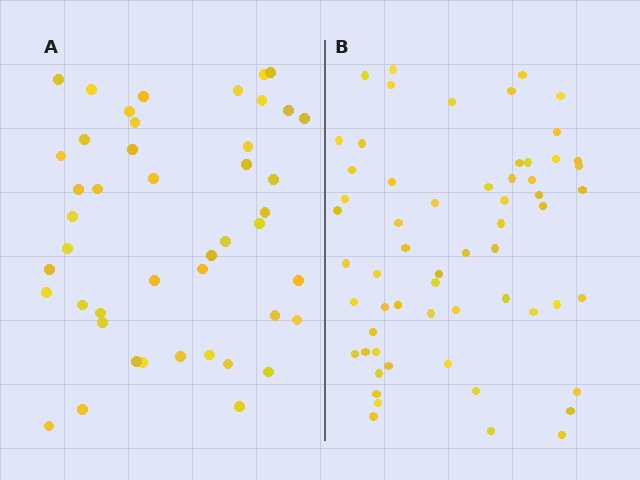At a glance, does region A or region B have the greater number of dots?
Region B (the right region) has more dots.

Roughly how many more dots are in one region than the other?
Region B has approximately 15 more dots than region A.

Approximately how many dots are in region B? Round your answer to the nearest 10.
About 60 dots.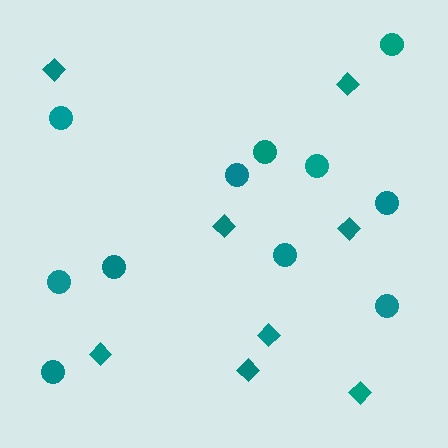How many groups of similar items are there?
There are 2 groups: one group of diamonds (8) and one group of circles (11).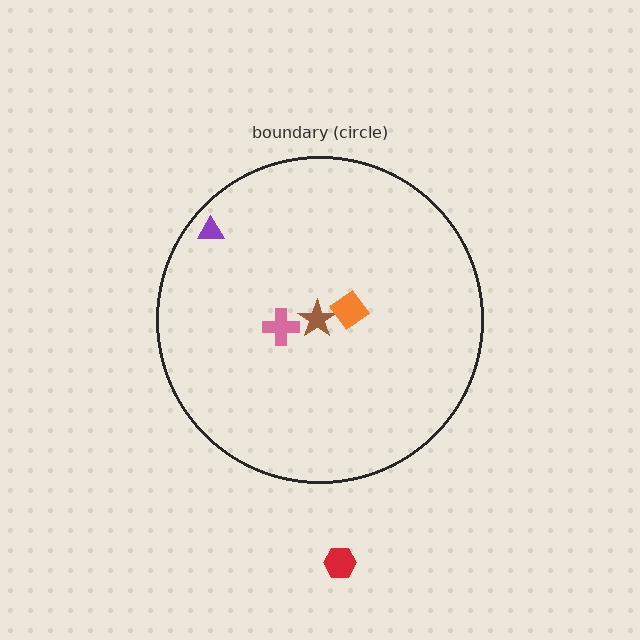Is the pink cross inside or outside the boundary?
Inside.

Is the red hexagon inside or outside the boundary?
Outside.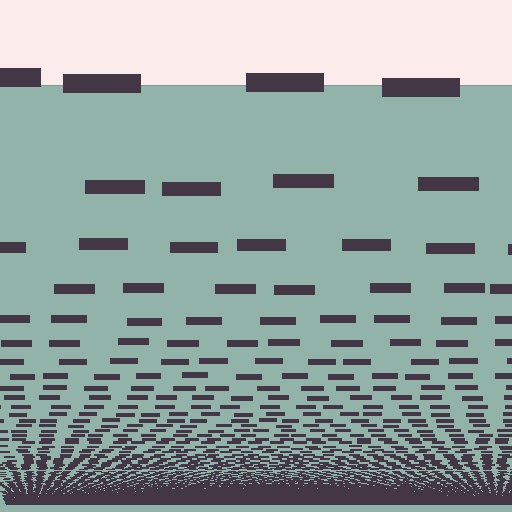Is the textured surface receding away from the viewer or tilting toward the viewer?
The surface appears to tilt toward the viewer. Texture elements get larger and sparser toward the top.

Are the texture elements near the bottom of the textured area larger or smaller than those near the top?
Smaller. The gradient is inverted — elements near the bottom are smaller and denser.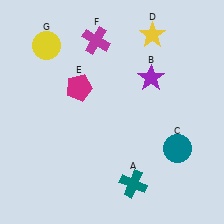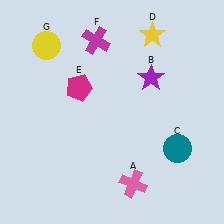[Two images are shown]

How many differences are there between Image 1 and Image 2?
There is 1 difference between the two images.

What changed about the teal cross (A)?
In Image 1, A is teal. In Image 2, it changed to pink.